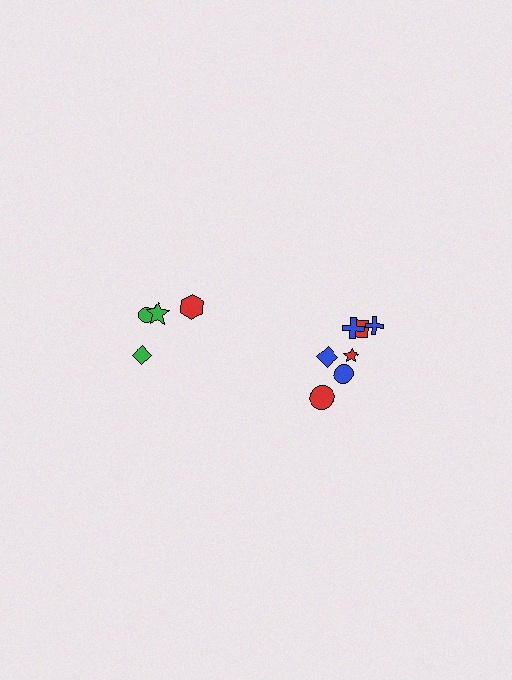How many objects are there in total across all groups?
There are 11 objects.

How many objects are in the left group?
There are 4 objects.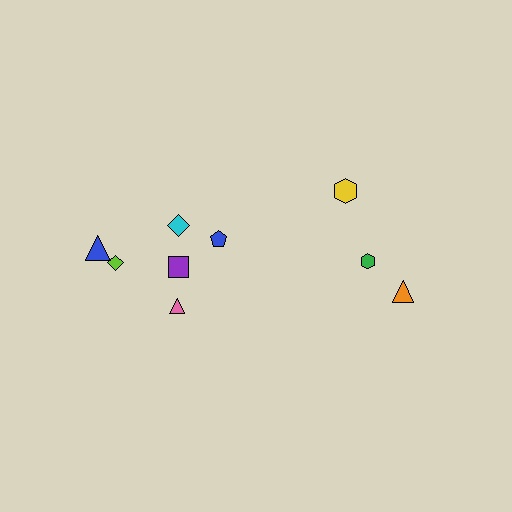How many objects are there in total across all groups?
There are 9 objects.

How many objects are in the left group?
There are 6 objects.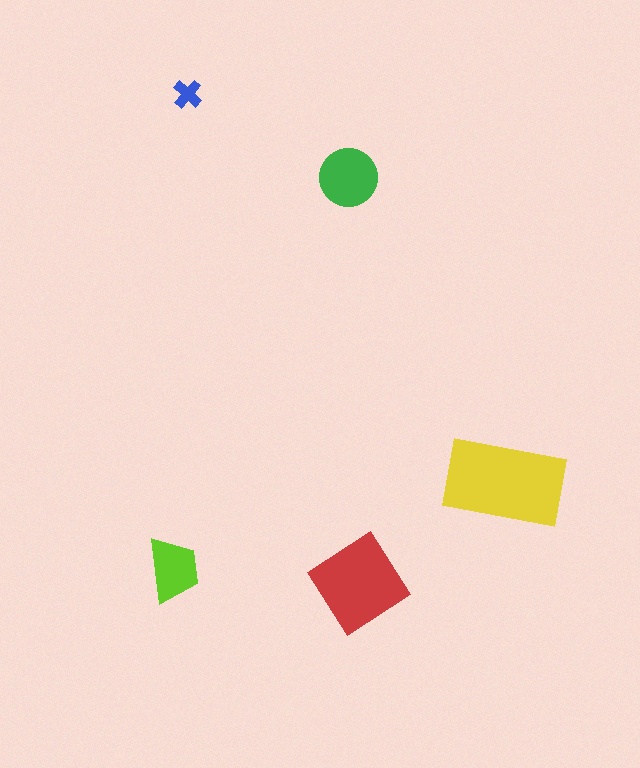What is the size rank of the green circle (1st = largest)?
3rd.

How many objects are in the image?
There are 5 objects in the image.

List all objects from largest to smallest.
The yellow rectangle, the red diamond, the green circle, the lime trapezoid, the blue cross.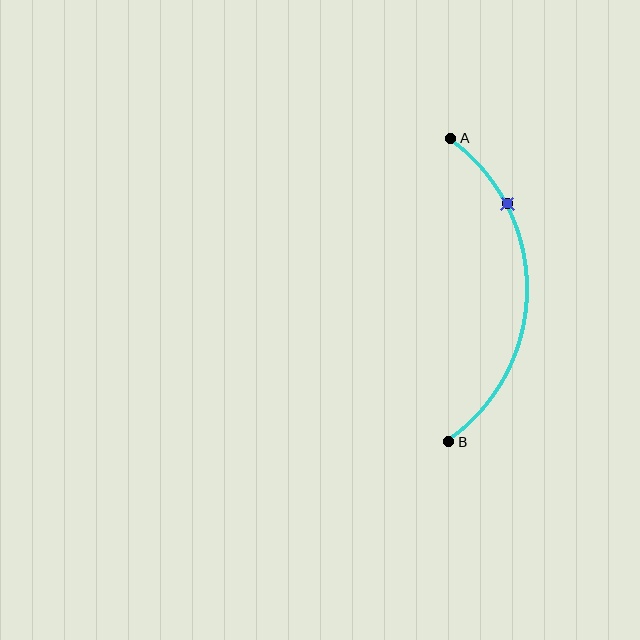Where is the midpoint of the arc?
The arc midpoint is the point on the curve farthest from the straight line joining A and B. It sits to the right of that line.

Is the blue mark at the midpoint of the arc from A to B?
No. The blue mark lies on the arc but is closer to endpoint A. The arc midpoint would be at the point on the curve equidistant along the arc from both A and B.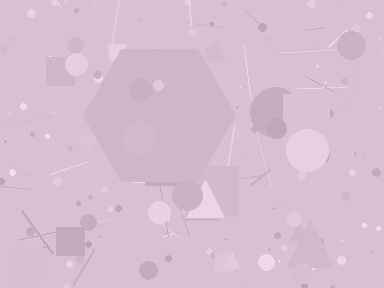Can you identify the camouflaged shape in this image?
The camouflaged shape is a hexagon.